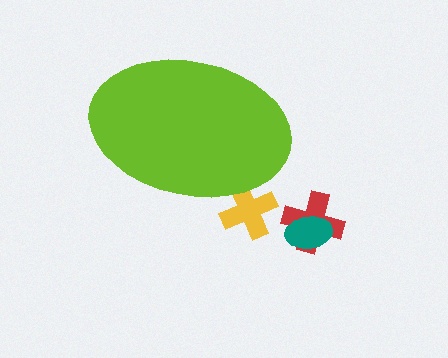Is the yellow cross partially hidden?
Yes, the yellow cross is partially hidden behind the lime ellipse.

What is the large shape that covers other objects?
A lime ellipse.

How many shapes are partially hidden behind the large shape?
1 shape is partially hidden.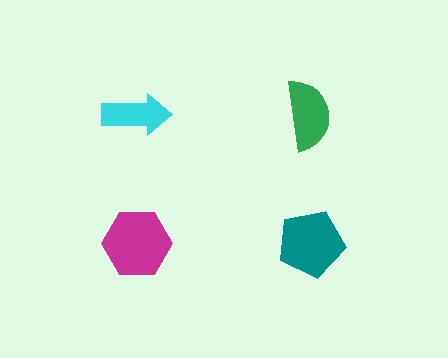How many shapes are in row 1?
2 shapes.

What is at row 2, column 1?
A magenta hexagon.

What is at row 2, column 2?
A teal pentagon.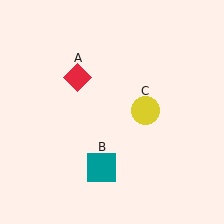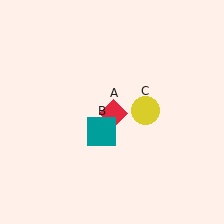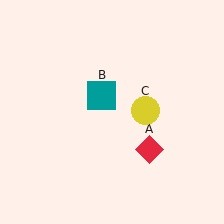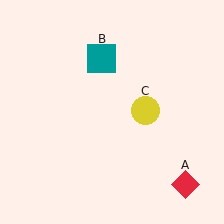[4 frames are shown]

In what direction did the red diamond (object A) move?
The red diamond (object A) moved down and to the right.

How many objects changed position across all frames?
2 objects changed position: red diamond (object A), teal square (object B).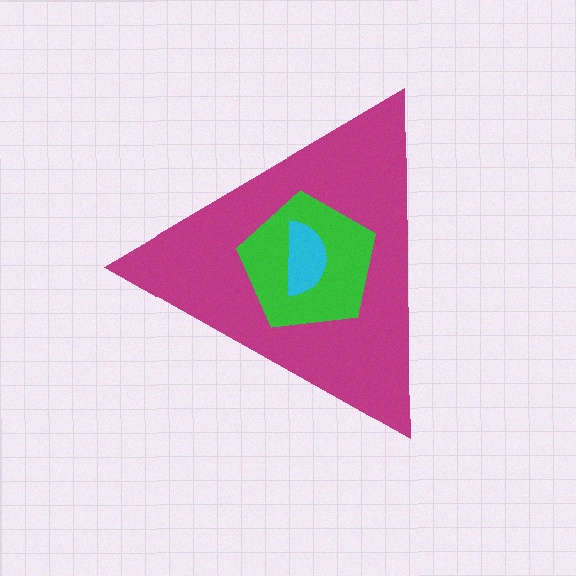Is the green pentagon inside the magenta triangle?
Yes.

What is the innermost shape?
The cyan semicircle.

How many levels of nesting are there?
3.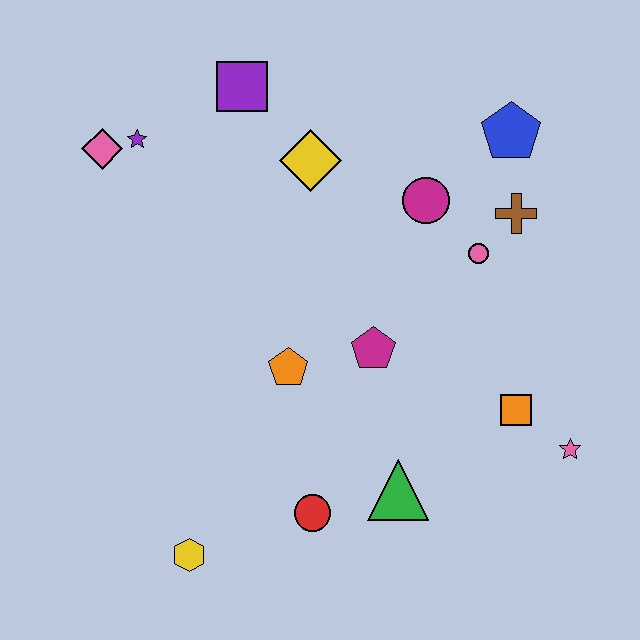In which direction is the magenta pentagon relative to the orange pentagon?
The magenta pentagon is to the right of the orange pentagon.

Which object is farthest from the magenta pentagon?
The pink diamond is farthest from the magenta pentagon.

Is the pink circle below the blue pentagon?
Yes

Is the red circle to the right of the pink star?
No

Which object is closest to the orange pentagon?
The magenta pentagon is closest to the orange pentagon.